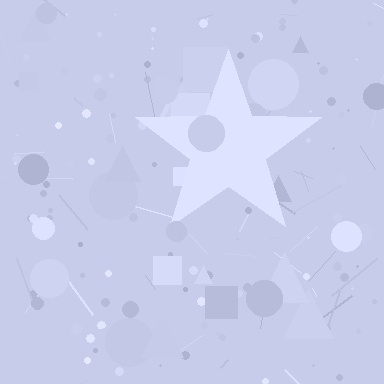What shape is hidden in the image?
A star is hidden in the image.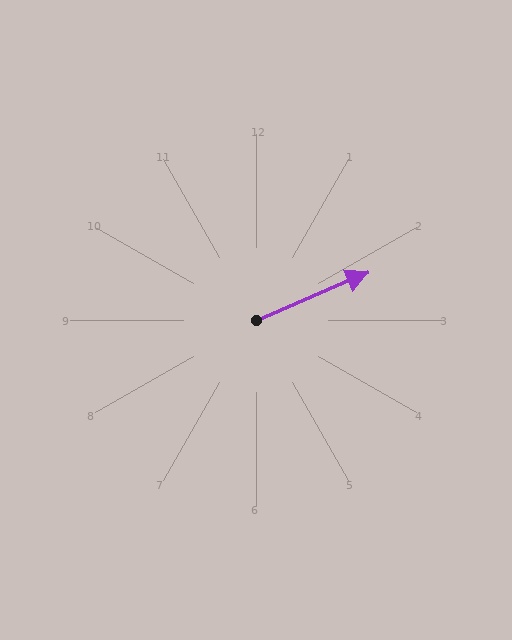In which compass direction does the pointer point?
Northeast.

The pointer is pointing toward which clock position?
Roughly 2 o'clock.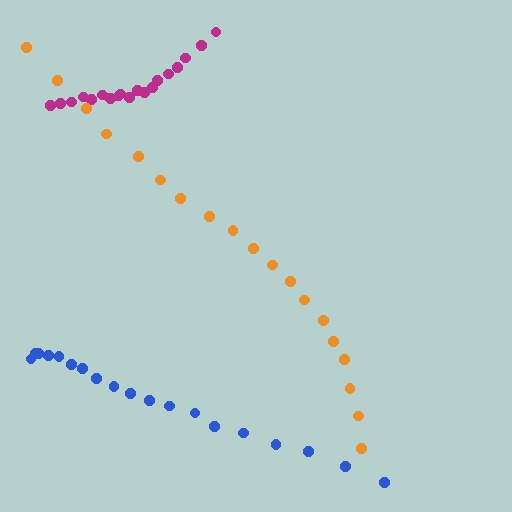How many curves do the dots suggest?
There are 3 distinct paths.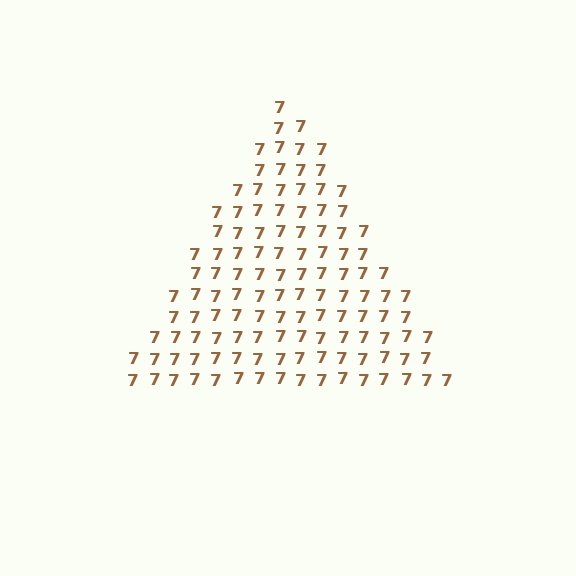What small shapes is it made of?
It is made of small digit 7's.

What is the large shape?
The large shape is a triangle.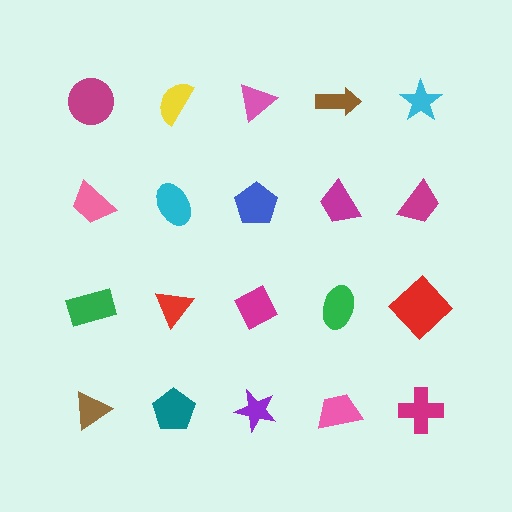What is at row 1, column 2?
A yellow semicircle.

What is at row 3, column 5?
A red diamond.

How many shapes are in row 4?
5 shapes.